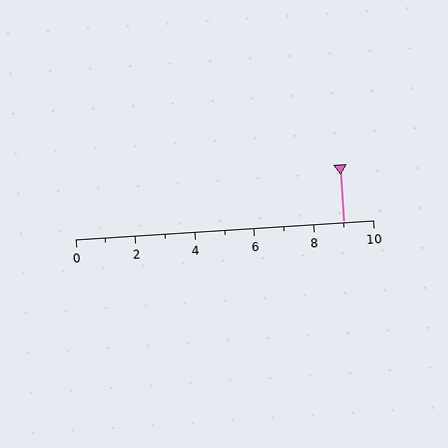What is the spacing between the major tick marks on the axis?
The major ticks are spaced 2 apart.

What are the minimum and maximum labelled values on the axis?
The axis runs from 0 to 10.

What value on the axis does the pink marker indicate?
The marker indicates approximately 9.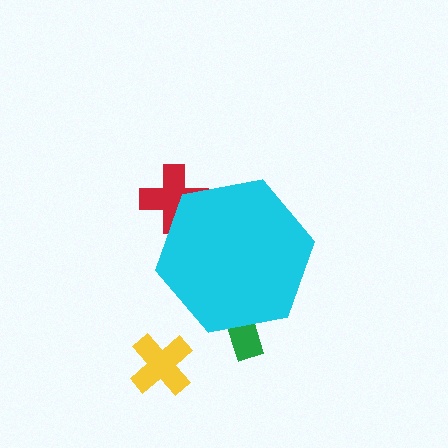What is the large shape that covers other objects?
A cyan hexagon.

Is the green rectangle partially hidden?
Yes, the green rectangle is partially hidden behind the cyan hexagon.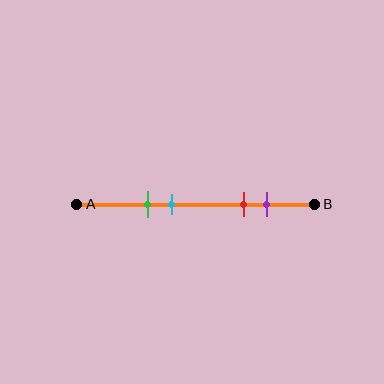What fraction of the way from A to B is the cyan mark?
The cyan mark is approximately 40% (0.4) of the way from A to B.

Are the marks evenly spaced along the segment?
No, the marks are not evenly spaced.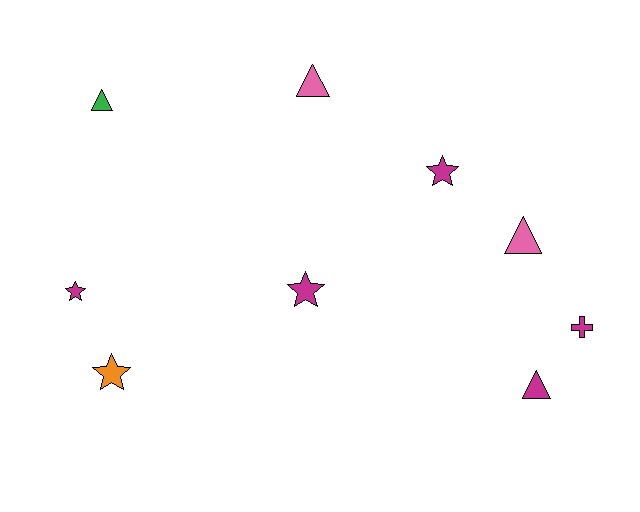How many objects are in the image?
There are 9 objects.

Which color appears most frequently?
Magenta, with 5 objects.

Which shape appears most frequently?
Star, with 4 objects.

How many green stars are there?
There are no green stars.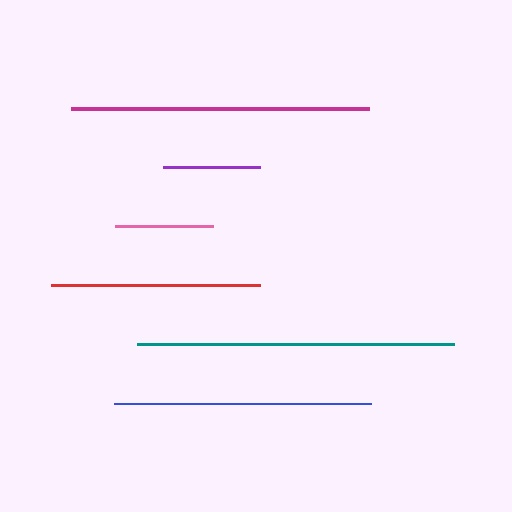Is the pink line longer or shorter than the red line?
The red line is longer than the pink line.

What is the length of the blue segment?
The blue segment is approximately 257 pixels long.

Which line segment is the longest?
The teal line is the longest at approximately 317 pixels.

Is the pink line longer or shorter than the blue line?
The blue line is longer than the pink line.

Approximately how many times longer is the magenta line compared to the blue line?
The magenta line is approximately 1.2 times the length of the blue line.